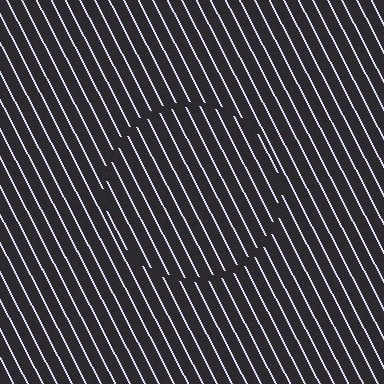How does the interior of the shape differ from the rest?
The interior of the shape contains the same grating, shifted by half a period — the contour is defined by the phase discontinuity where line-ends from the inner and outer gratings abut.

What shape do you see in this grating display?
An illusory circle. The interior of the shape contains the same grating, shifted by half a period — the contour is defined by the phase discontinuity where line-ends from the inner and outer gratings abut.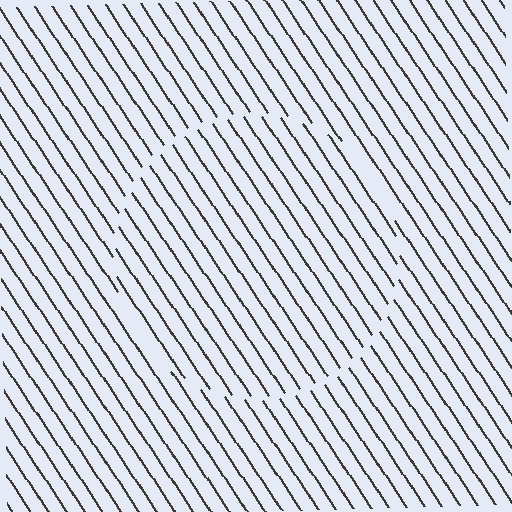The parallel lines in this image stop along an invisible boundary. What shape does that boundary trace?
An illusory circle. The interior of the shape contains the same grating, shifted by half a period — the contour is defined by the phase discontinuity where line-ends from the inner and outer gratings abut.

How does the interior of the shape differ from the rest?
The interior of the shape contains the same grating, shifted by half a period — the contour is defined by the phase discontinuity where line-ends from the inner and outer gratings abut.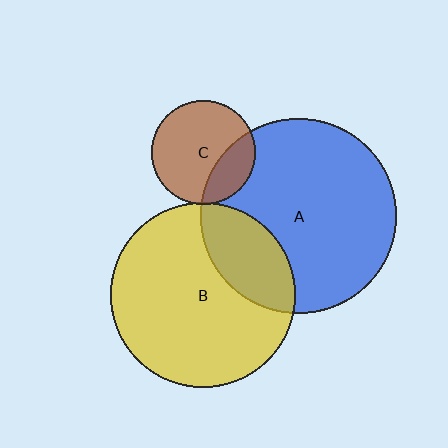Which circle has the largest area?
Circle A (blue).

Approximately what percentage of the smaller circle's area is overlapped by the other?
Approximately 5%.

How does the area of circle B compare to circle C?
Approximately 3.2 times.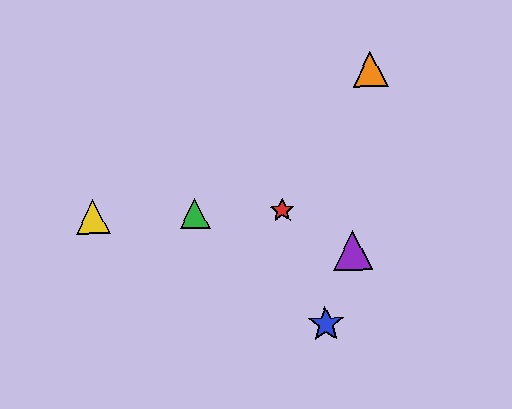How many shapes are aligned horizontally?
3 shapes (the red star, the green triangle, the yellow triangle) are aligned horizontally.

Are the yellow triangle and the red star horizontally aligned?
Yes, both are at y≈217.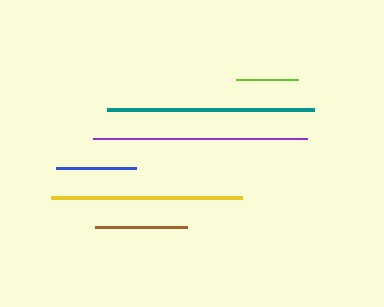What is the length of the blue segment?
The blue segment is approximately 81 pixels long.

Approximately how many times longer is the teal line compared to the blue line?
The teal line is approximately 2.6 times the length of the blue line.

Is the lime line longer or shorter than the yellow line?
The yellow line is longer than the lime line.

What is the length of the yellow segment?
The yellow segment is approximately 192 pixels long.